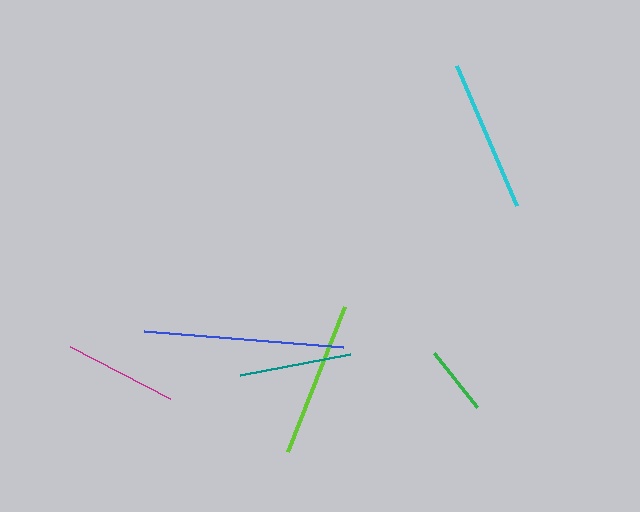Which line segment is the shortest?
The green line is the shortest at approximately 70 pixels.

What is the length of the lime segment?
The lime segment is approximately 156 pixels long.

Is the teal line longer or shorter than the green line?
The teal line is longer than the green line.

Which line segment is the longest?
The blue line is the longest at approximately 199 pixels.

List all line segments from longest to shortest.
From longest to shortest: blue, lime, cyan, magenta, teal, green.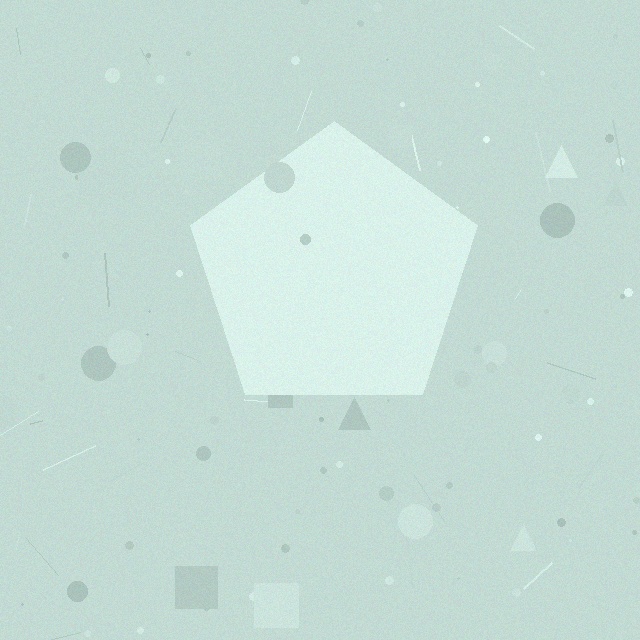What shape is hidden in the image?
A pentagon is hidden in the image.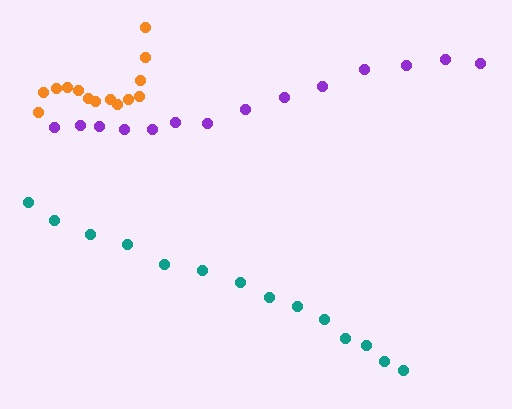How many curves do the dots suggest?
There are 3 distinct paths.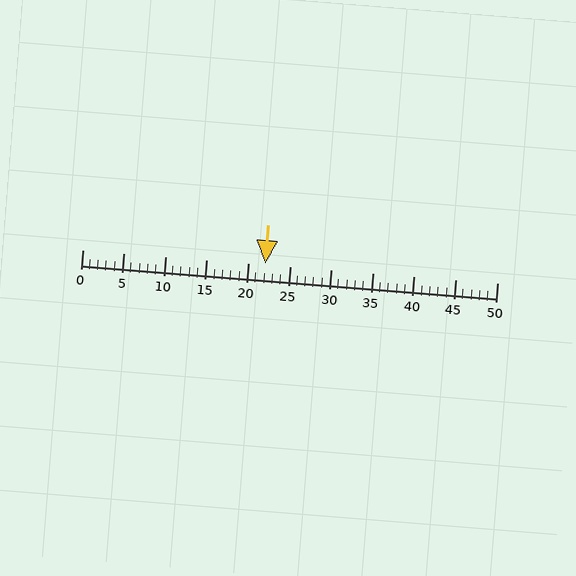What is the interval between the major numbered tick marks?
The major tick marks are spaced 5 units apart.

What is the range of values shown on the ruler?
The ruler shows values from 0 to 50.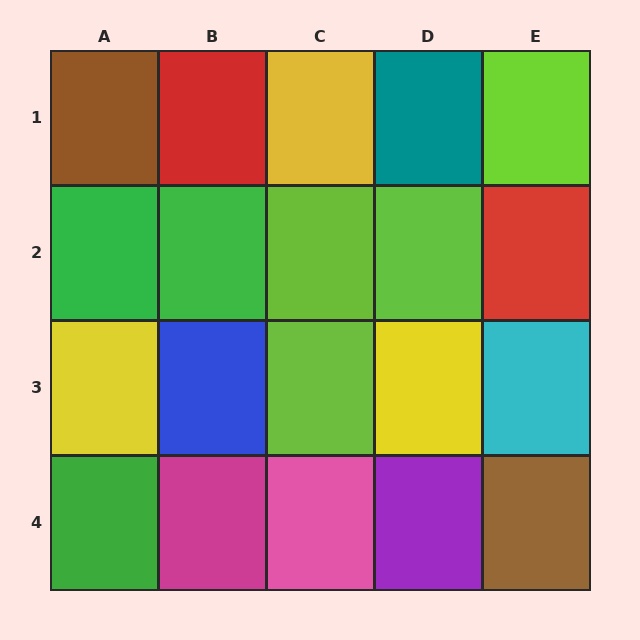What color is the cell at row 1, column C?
Yellow.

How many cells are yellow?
3 cells are yellow.